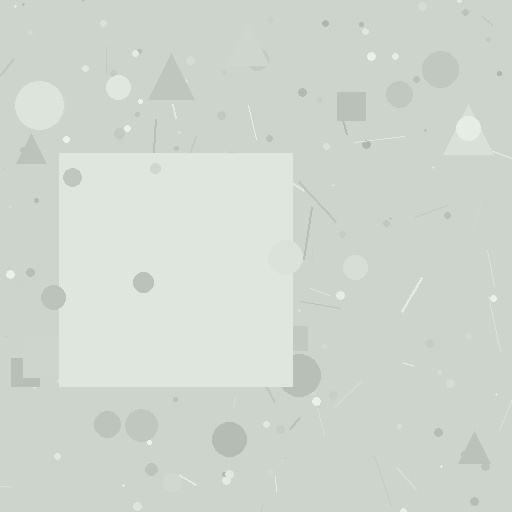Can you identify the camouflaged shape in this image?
The camouflaged shape is a square.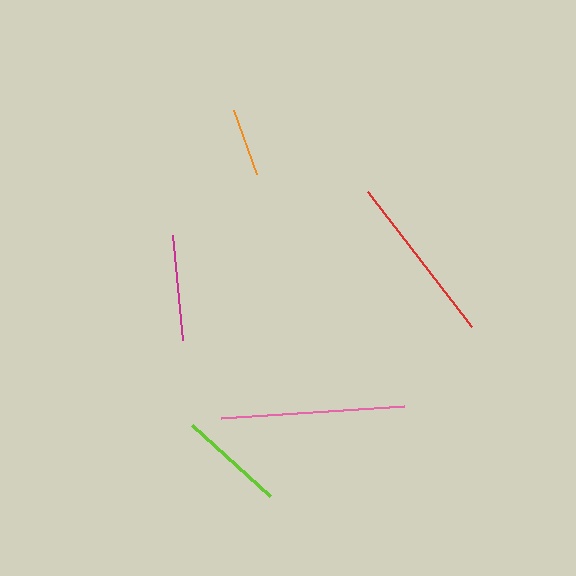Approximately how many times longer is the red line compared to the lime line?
The red line is approximately 1.6 times the length of the lime line.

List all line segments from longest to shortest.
From longest to shortest: pink, red, lime, magenta, orange.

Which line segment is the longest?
The pink line is the longest at approximately 183 pixels.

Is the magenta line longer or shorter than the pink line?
The pink line is longer than the magenta line.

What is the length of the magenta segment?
The magenta segment is approximately 106 pixels long.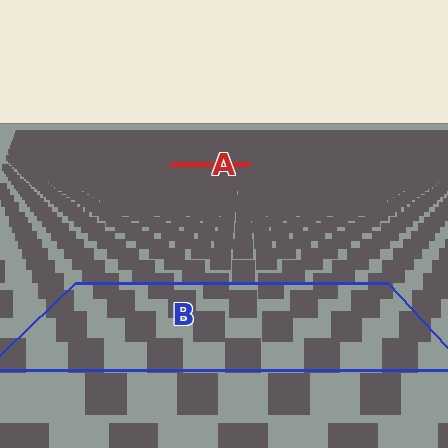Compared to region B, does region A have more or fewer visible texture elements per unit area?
Region A has more texture elements per unit area — they are packed more densely because it is farther away.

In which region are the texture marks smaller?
The texture marks are smaller in region A, because it is farther away.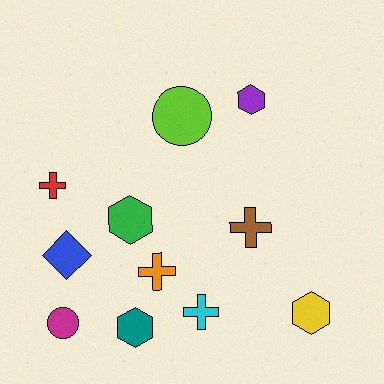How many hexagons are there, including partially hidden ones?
There are 4 hexagons.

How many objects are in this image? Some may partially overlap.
There are 11 objects.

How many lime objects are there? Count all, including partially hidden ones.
There is 1 lime object.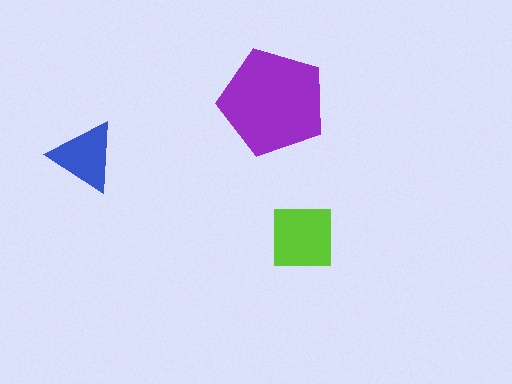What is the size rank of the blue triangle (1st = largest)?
3rd.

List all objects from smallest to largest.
The blue triangle, the lime square, the purple pentagon.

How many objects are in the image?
There are 3 objects in the image.